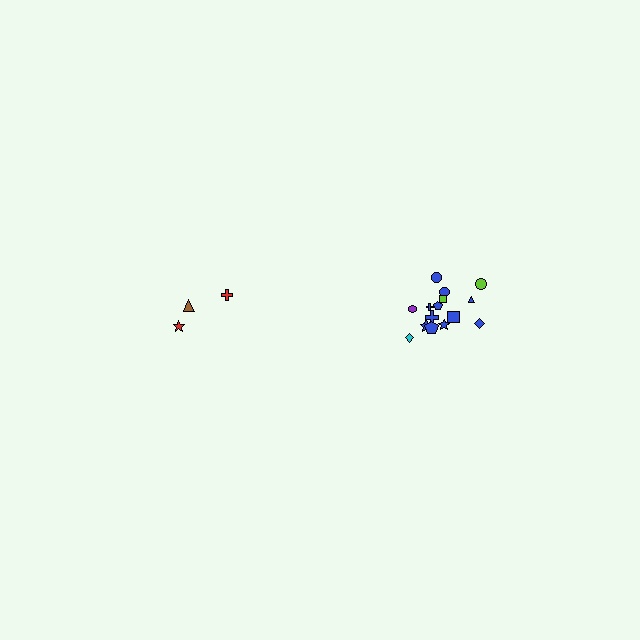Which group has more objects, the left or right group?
The right group.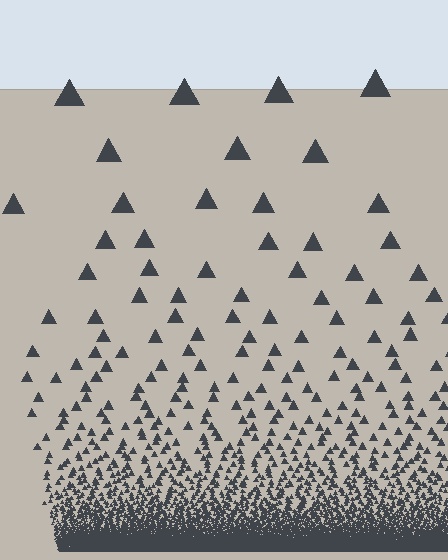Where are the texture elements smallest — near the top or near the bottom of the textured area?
Near the bottom.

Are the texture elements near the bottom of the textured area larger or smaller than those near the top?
Smaller. The gradient is inverted — elements near the bottom are smaller and denser.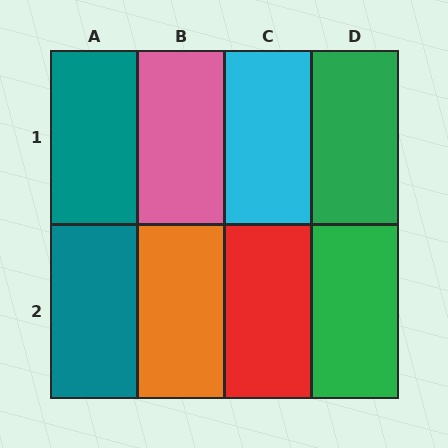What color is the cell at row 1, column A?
Teal.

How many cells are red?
1 cell is red.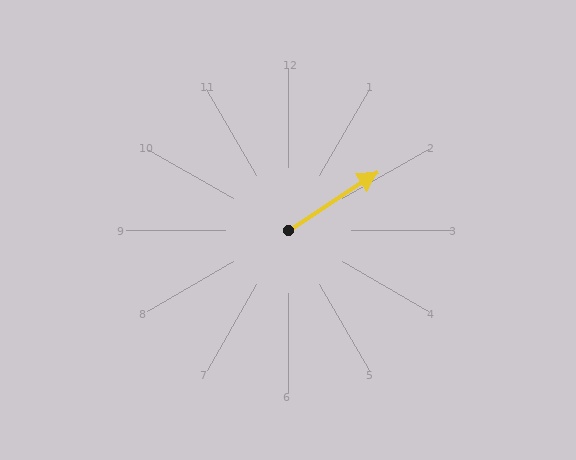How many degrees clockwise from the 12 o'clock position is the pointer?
Approximately 57 degrees.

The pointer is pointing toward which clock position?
Roughly 2 o'clock.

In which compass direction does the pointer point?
Northeast.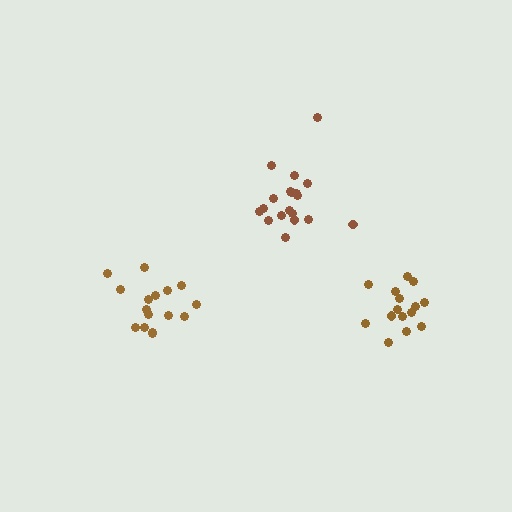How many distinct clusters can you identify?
There are 3 distinct clusters.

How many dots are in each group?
Group 1: 19 dots, Group 2: 16 dots, Group 3: 15 dots (50 total).